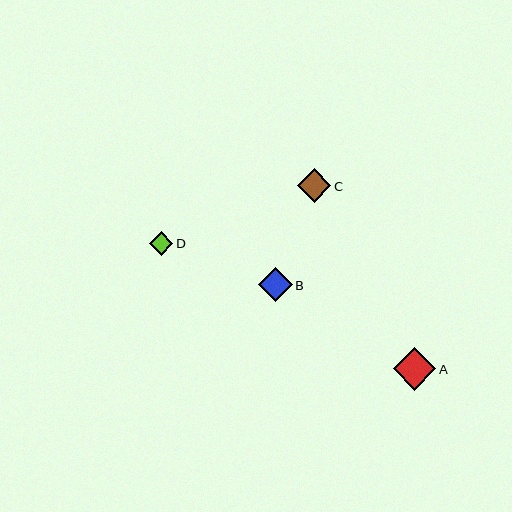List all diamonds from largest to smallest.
From largest to smallest: A, B, C, D.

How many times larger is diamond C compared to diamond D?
Diamond C is approximately 1.4 times the size of diamond D.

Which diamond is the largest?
Diamond A is the largest with a size of approximately 42 pixels.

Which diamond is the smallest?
Diamond D is the smallest with a size of approximately 24 pixels.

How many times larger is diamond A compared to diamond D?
Diamond A is approximately 1.8 times the size of diamond D.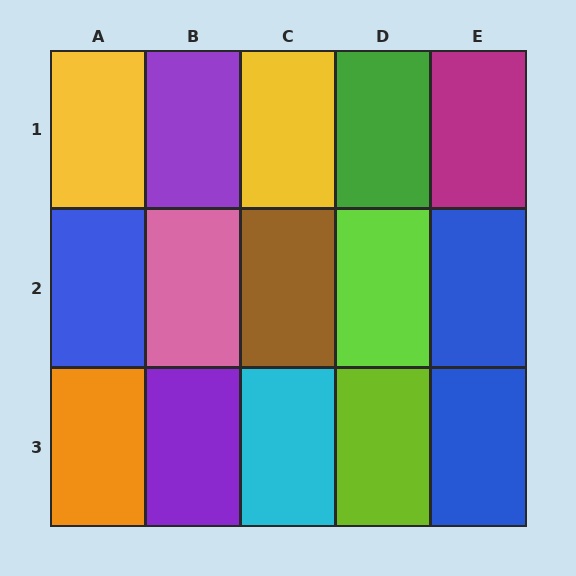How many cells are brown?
1 cell is brown.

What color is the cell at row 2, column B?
Pink.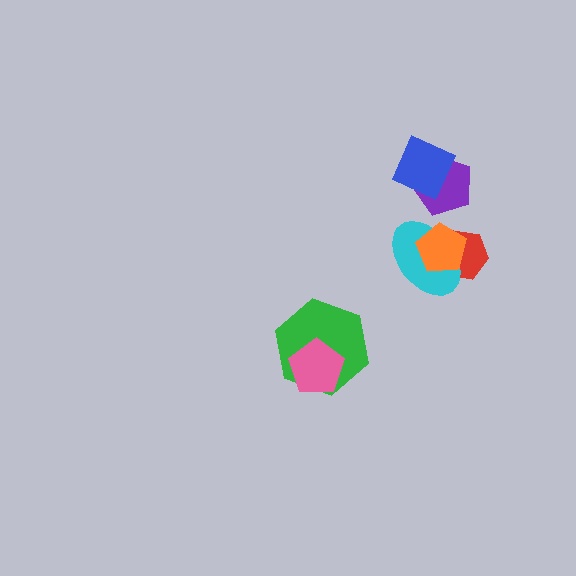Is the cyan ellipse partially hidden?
Yes, it is partially covered by another shape.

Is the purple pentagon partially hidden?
Yes, it is partially covered by another shape.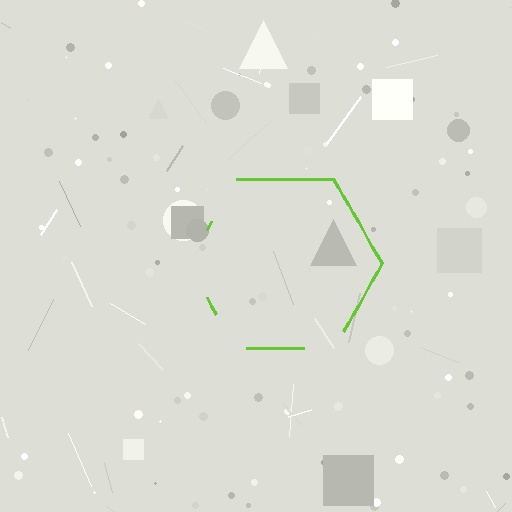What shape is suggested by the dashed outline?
The dashed outline suggests a hexagon.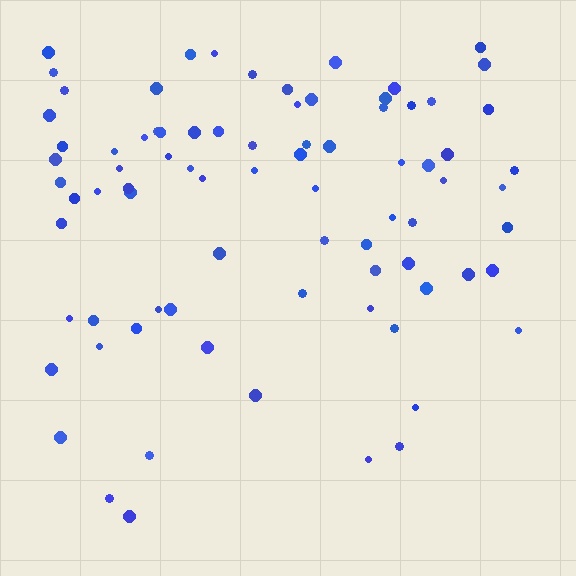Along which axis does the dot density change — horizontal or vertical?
Vertical.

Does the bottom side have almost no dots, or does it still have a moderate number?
Still a moderate number, just noticeably fewer than the top.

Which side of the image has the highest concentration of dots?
The top.